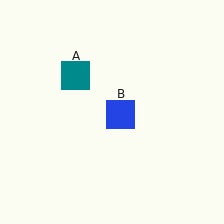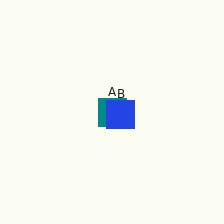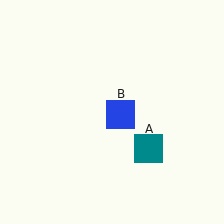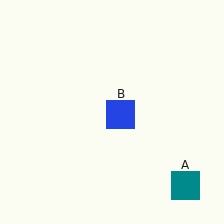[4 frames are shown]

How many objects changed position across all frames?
1 object changed position: teal square (object A).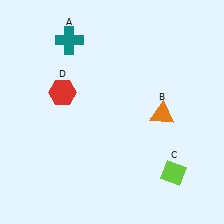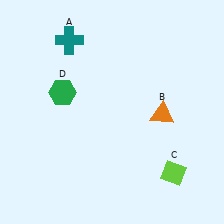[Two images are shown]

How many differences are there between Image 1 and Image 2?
There is 1 difference between the two images.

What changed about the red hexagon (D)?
In Image 1, D is red. In Image 2, it changed to green.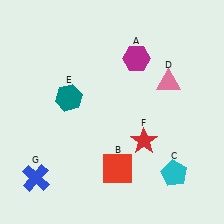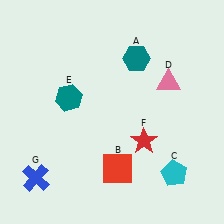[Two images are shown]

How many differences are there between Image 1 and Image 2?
There is 1 difference between the two images.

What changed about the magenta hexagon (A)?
In Image 1, A is magenta. In Image 2, it changed to teal.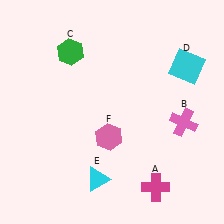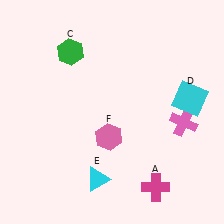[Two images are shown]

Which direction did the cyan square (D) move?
The cyan square (D) moved down.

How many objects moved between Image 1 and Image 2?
1 object moved between the two images.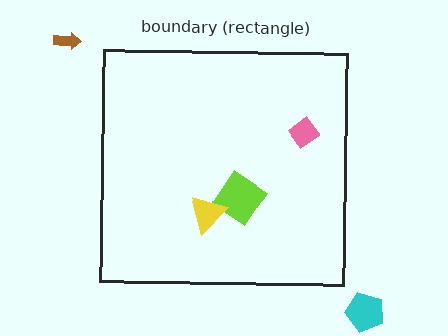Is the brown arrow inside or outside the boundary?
Outside.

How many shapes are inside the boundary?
3 inside, 2 outside.